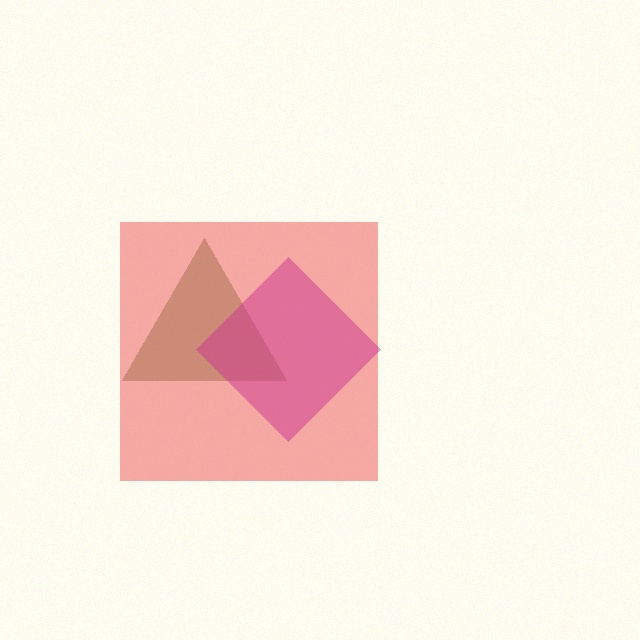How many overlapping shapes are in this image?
There are 3 overlapping shapes in the image.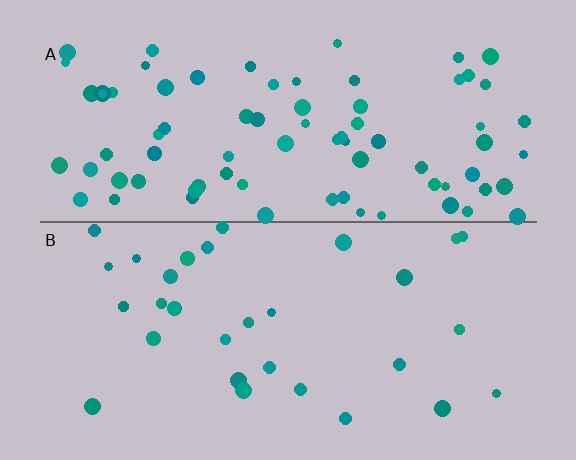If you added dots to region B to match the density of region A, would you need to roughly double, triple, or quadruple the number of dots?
Approximately triple.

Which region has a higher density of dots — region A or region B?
A (the top).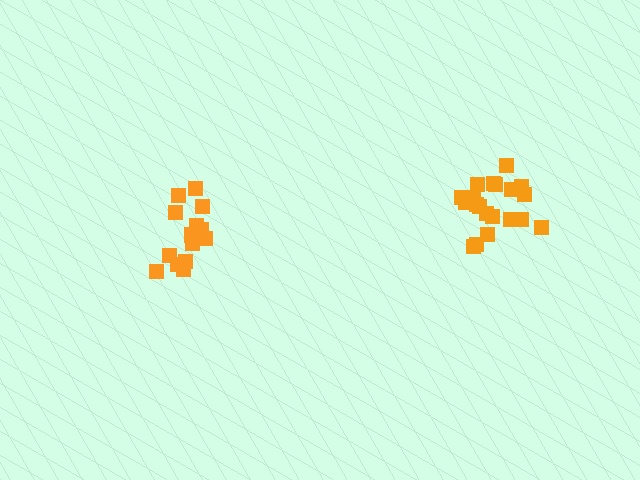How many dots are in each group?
Group 1: 17 dots, Group 2: 20 dots (37 total).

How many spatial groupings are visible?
There are 2 spatial groupings.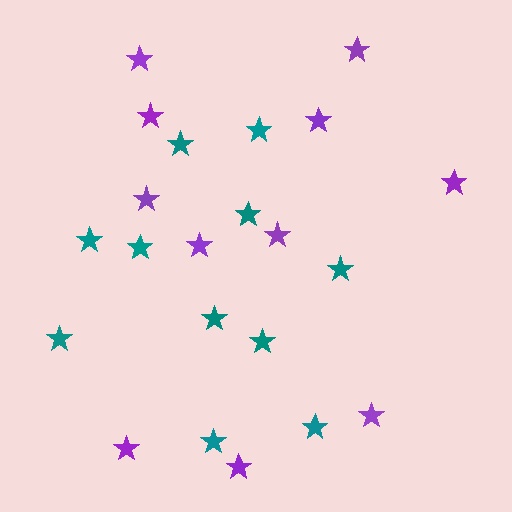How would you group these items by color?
There are 2 groups: one group of teal stars (11) and one group of purple stars (11).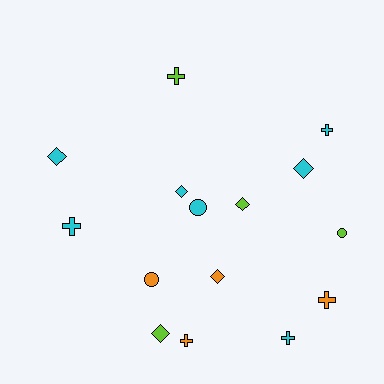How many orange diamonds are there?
There is 1 orange diamond.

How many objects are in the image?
There are 15 objects.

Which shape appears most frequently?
Cross, with 6 objects.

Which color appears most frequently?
Cyan, with 7 objects.